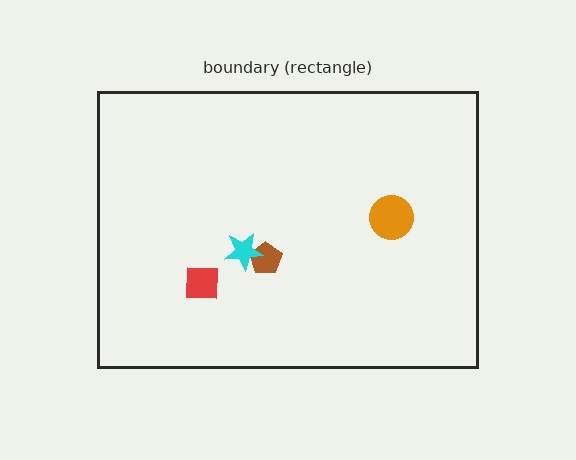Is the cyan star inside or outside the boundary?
Inside.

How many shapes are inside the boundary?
4 inside, 0 outside.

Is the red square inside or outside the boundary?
Inside.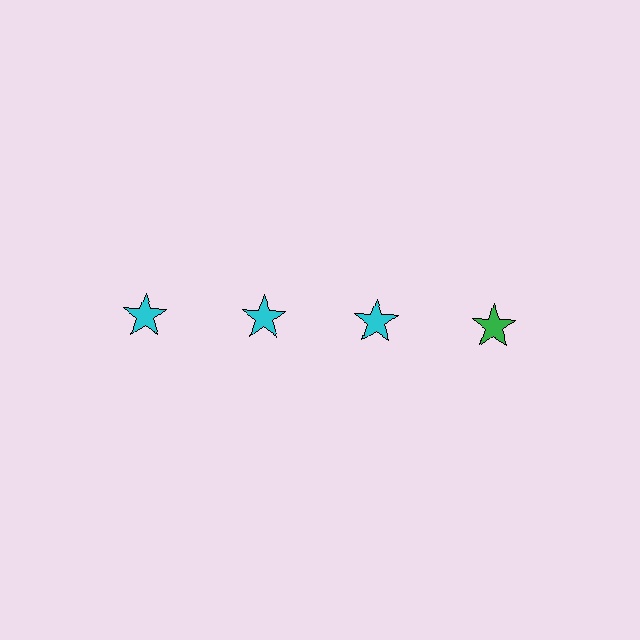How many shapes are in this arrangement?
There are 4 shapes arranged in a grid pattern.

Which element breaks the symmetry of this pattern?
The green star in the top row, second from right column breaks the symmetry. All other shapes are cyan stars.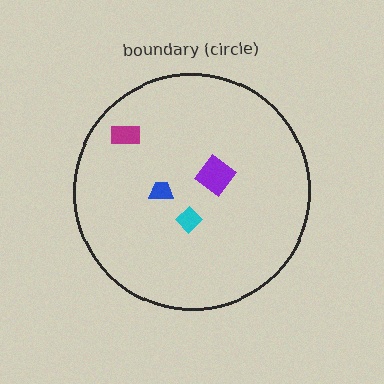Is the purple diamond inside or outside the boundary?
Inside.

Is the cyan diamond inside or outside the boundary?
Inside.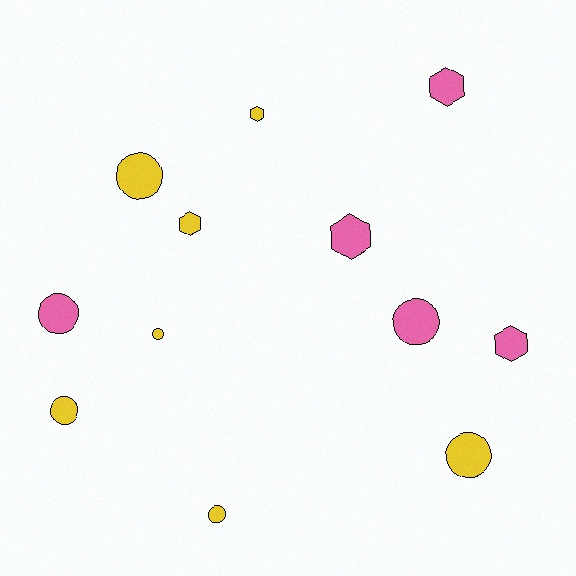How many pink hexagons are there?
There are 3 pink hexagons.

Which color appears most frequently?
Yellow, with 7 objects.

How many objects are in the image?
There are 12 objects.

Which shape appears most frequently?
Circle, with 7 objects.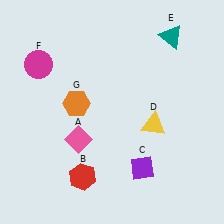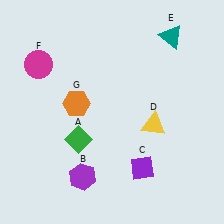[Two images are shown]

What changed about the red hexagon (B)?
In Image 1, B is red. In Image 2, it changed to purple.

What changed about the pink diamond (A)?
In Image 1, A is pink. In Image 2, it changed to green.